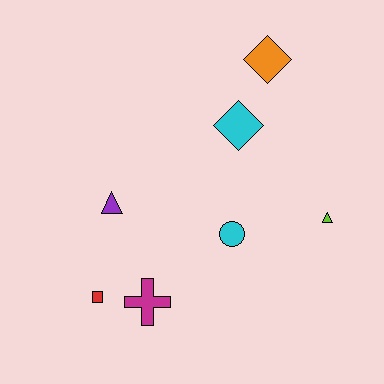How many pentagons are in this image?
There are no pentagons.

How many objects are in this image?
There are 7 objects.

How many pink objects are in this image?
There are no pink objects.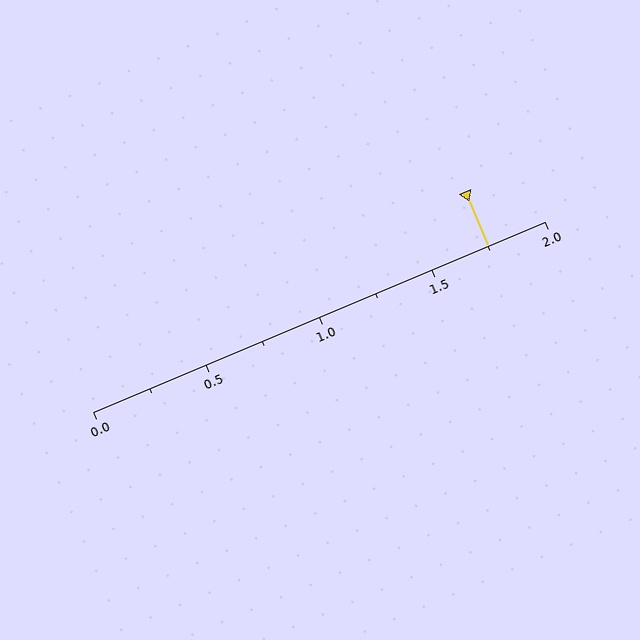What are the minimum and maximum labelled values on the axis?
The axis runs from 0.0 to 2.0.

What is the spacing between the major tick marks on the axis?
The major ticks are spaced 0.5 apart.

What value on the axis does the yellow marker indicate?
The marker indicates approximately 1.75.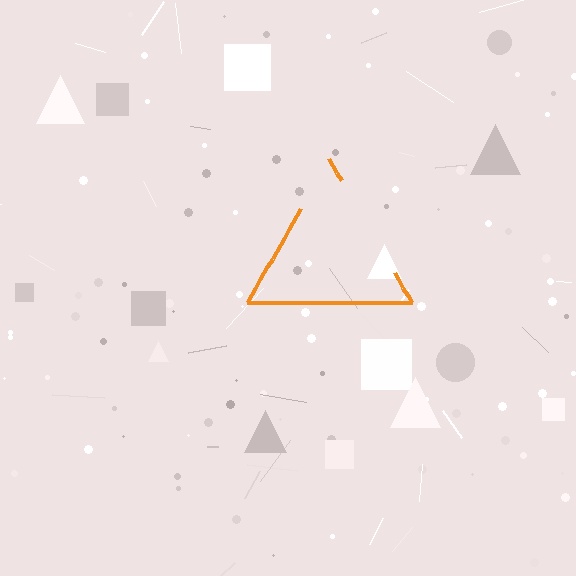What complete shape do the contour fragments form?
The contour fragments form a triangle.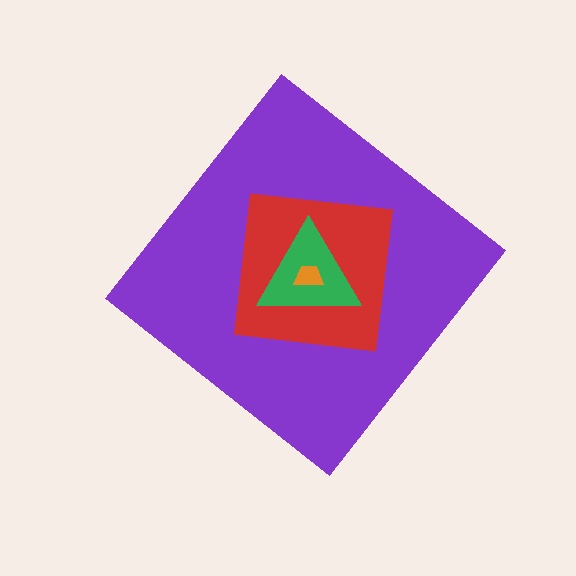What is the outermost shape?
The purple diamond.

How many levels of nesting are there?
4.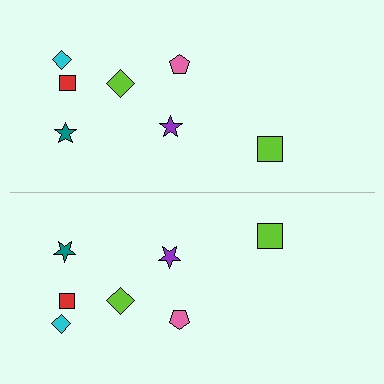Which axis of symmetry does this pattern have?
The pattern has a horizontal axis of symmetry running through the center of the image.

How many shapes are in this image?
There are 14 shapes in this image.